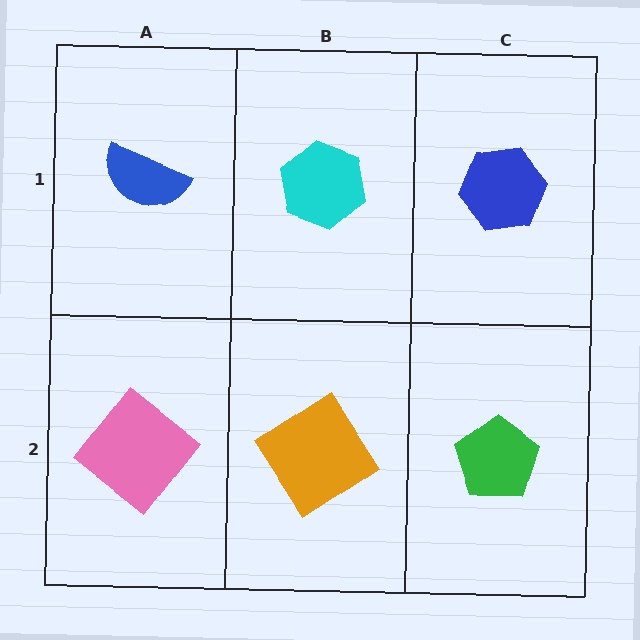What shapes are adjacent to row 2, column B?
A cyan hexagon (row 1, column B), a pink diamond (row 2, column A), a green pentagon (row 2, column C).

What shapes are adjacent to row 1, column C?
A green pentagon (row 2, column C), a cyan hexagon (row 1, column B).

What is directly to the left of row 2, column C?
An orange diamond.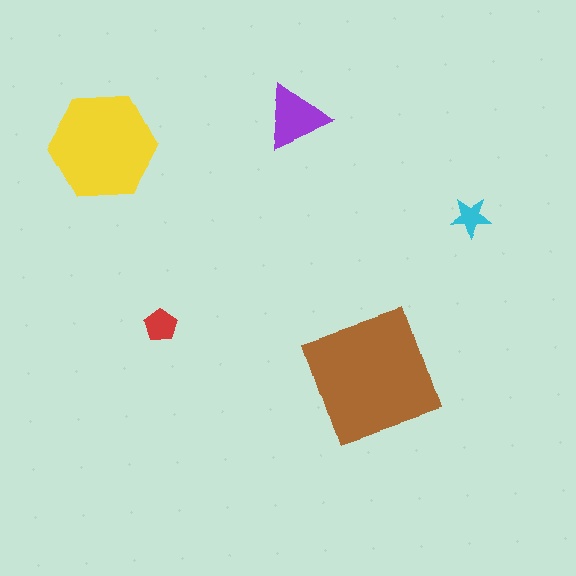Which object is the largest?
The brown square.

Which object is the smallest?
The cyan star.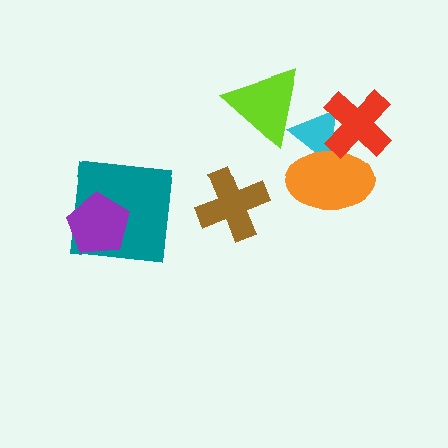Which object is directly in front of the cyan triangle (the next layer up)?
The orange ellipse is directly in front of the cyan triangle.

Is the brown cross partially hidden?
No, no other shape covers it.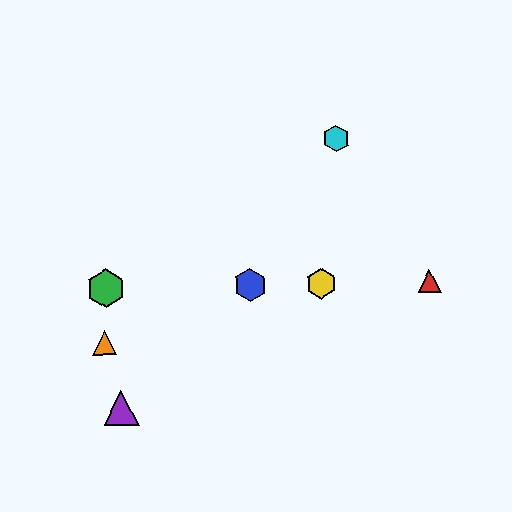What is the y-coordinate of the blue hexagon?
The blue hexagon is at y≈285.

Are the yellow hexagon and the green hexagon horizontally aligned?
Yes, both are at y≈283.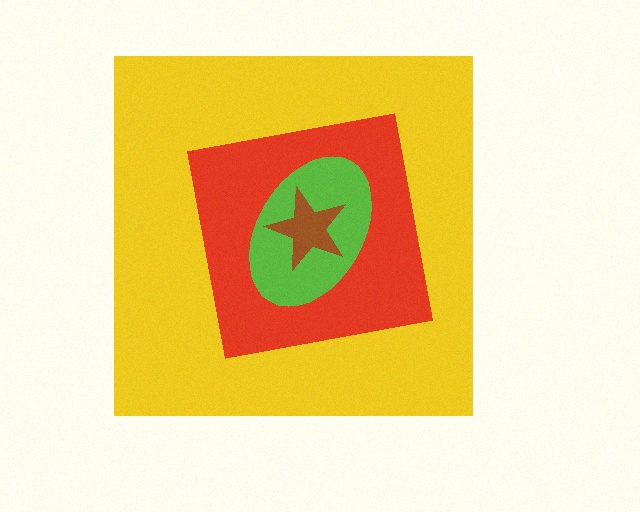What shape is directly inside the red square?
The lime ellipse.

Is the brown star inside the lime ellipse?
Yes.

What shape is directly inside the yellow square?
The red square.